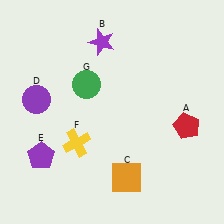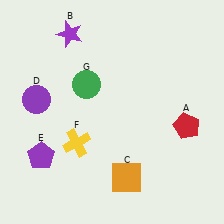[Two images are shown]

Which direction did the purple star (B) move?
The purple star (B) moved left.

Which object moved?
The purple star (B) moved left.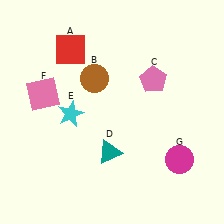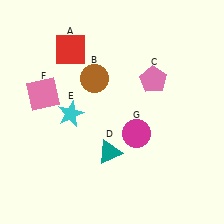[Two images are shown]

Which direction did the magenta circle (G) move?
The magenta circle (G) moved left.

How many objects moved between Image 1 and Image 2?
1 object moved between the two images.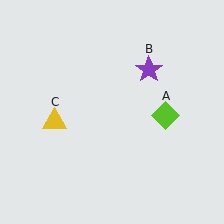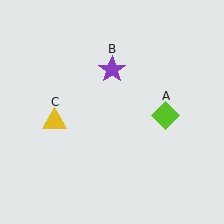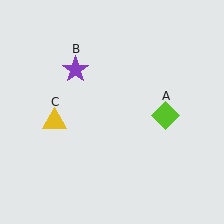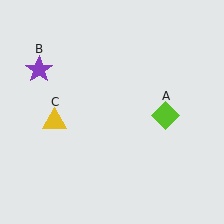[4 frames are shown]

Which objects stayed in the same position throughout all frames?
Lime diamond (object A) and yellow triangle (object C) remained stationary.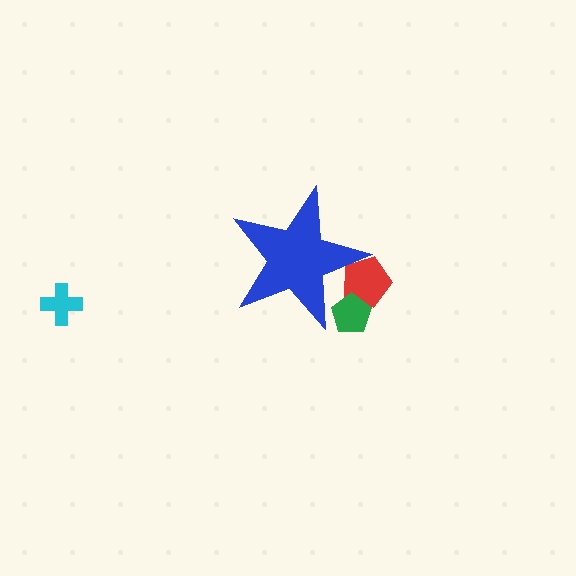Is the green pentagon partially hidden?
Yes, the green pentagon is partially hidden behind the blue star.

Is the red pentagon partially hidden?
Yes, the red pentagon is partially hidden behind the blue star.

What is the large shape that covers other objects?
A blue star.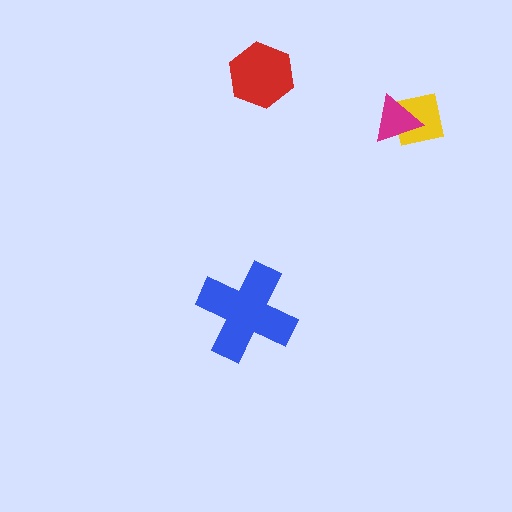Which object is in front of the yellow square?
The magenta triangle is in front of the yellow square.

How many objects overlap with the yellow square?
1 object overlaps with the yellow square.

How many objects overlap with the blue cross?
0 objects overlap with the blue cross.